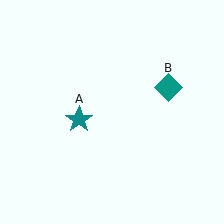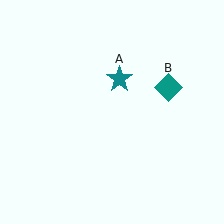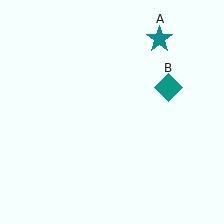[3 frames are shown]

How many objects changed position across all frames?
1 object changed position: teal star (object A).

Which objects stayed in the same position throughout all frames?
Teal diamond (object B) remained stationary.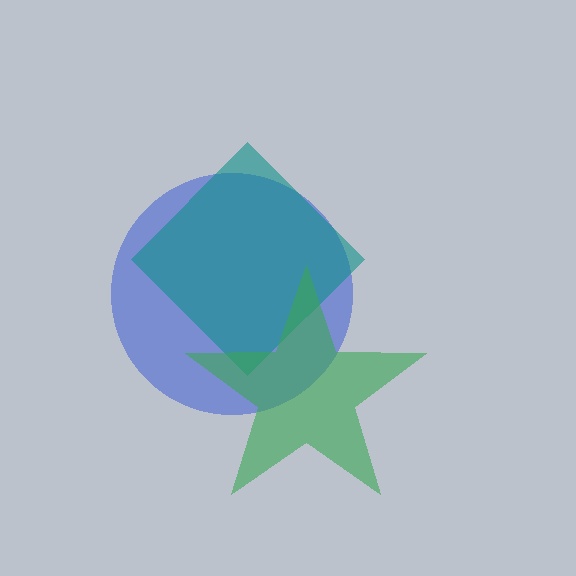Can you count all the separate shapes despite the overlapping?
Yes, there are 3 separate shapes.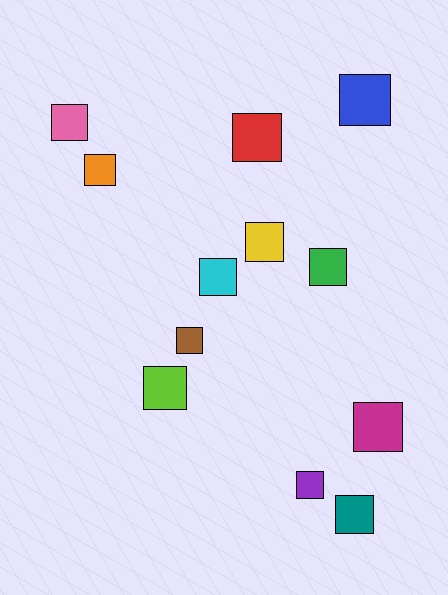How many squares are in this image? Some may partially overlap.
There are 12 squares.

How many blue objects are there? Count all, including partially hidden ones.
There is 1 blue object.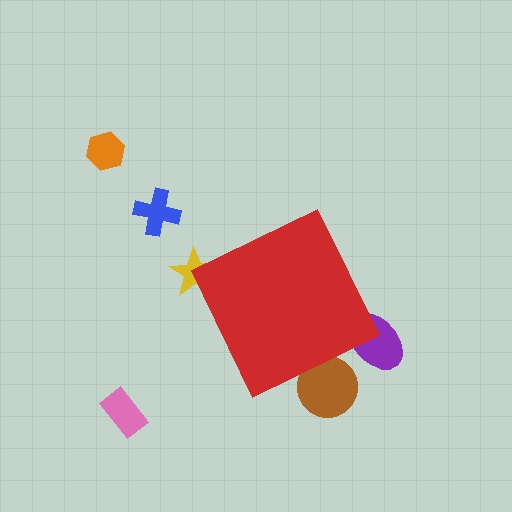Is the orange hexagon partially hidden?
No, the orange hexagon is fully visible.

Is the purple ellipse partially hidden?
Yes, the purple ellipse is partially hidden behind the red diamond.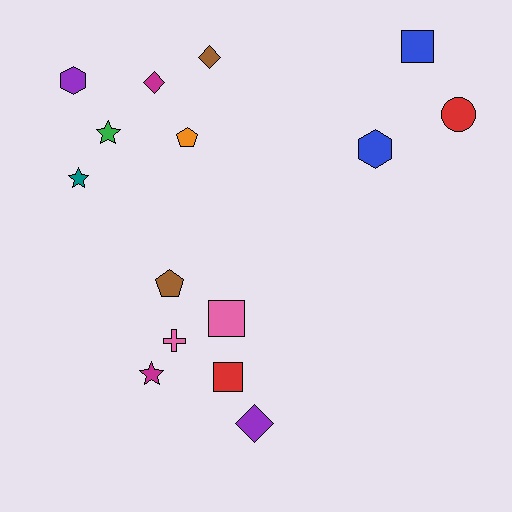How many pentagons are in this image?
There are 2 pentagons.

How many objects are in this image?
There are 15 objects.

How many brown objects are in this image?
There are 2 brown objects.